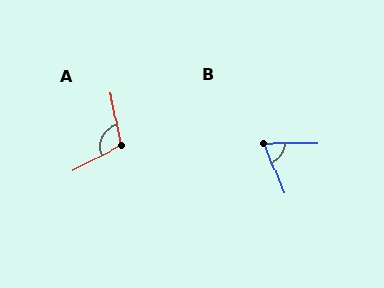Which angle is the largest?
A, at approximately 107 degrees.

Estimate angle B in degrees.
Approximately 68 degrees.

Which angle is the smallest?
B, at approximately 68 degrees.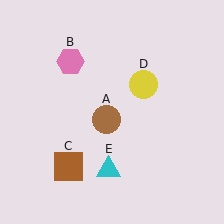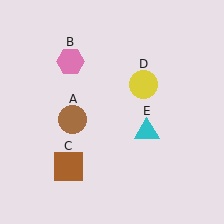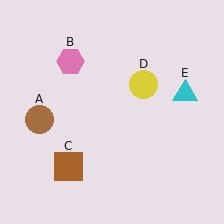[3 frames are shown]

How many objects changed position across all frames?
2 objects changed position: brown circle (object A), cyan triangle (object E).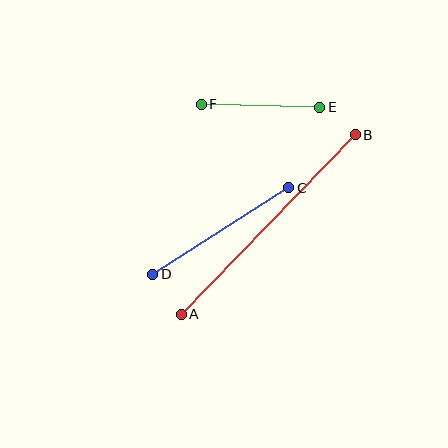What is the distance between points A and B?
The distance is approximately 250 pixels.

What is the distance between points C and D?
The distance is approximately 161 pixels.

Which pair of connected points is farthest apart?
Points A and B are farthest apart.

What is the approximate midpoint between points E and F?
The midpoint is at approximately (260, 106) pixels.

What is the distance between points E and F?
The distance is approximately 119 pixels.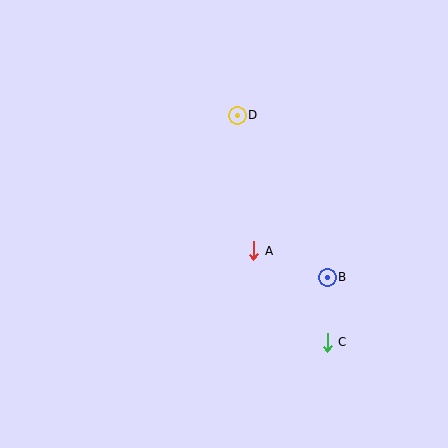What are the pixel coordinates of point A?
Point A is at (254, 251).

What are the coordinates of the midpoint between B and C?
The midpoint between B and C is at (327, 310).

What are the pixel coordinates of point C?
Point C is at (327, 342).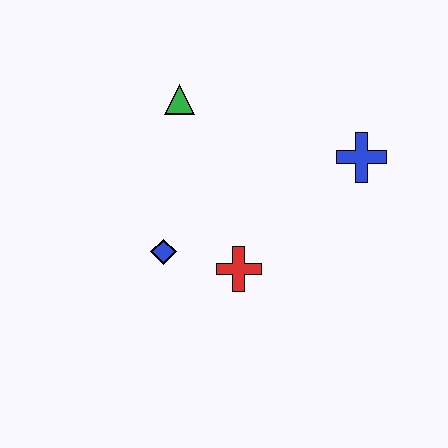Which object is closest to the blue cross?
The red cross is closest to the blue cross.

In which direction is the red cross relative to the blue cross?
The red cross is to the left of the blue cross.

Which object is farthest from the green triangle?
The blue cross is farthest from the green triangle.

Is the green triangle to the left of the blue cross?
Yes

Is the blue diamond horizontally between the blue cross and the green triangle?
No